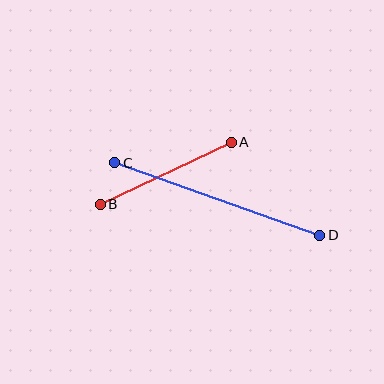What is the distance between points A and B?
The distance is approximately 145 pixels.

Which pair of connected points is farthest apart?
Points C and D are farthest apart.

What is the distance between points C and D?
The distance is approximately 217 pixels.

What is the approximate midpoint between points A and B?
The midpoint is at approximately (166, 173) pixels.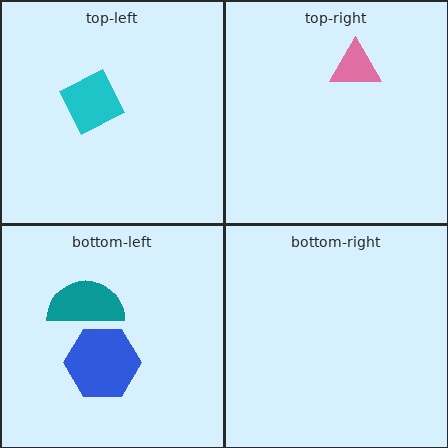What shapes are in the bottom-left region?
The teal semicircle, the blue hexagon.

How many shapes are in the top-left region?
1.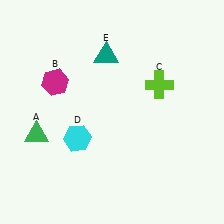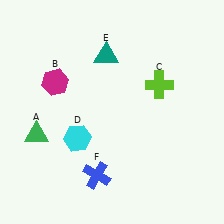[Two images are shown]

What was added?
A blue cross (F) was added in Image 2.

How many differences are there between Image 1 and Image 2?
There is 1 difference between the two images.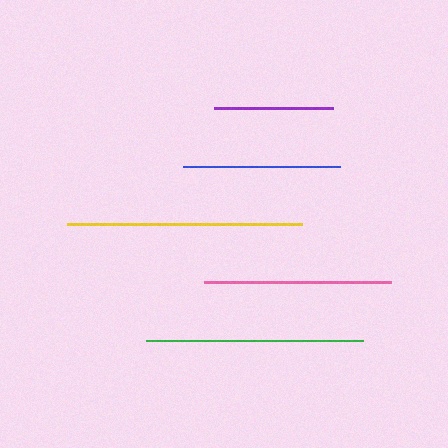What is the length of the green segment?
The green segment is approximately 217 pixels long.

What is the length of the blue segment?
The blue segment is approximately 157 pixels long.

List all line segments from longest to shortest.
From longest to shortest: yellow, green, pink, blue, purple.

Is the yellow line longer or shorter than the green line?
The yellow line is longer than the green line.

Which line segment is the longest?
The yellow line is the longest at approximately 235 pixels.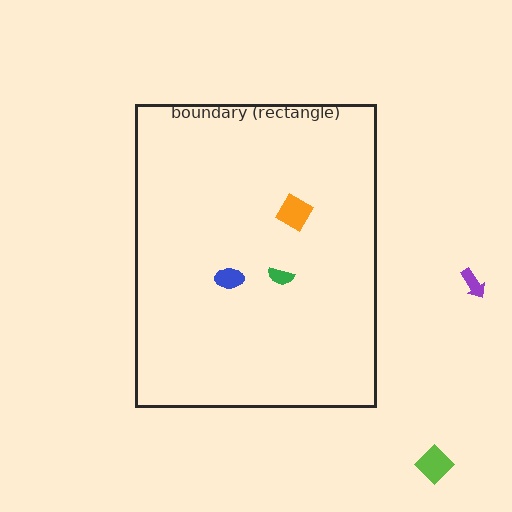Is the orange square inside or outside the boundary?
Inside.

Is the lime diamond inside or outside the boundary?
Outside.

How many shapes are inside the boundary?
3 inside, 2 outside.